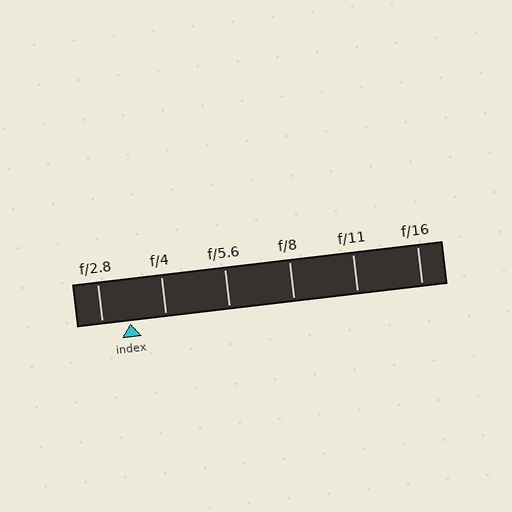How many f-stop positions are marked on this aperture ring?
There are 6 f-stop positions marked.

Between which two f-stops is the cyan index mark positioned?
The index mark is between f/2.8 and f/4.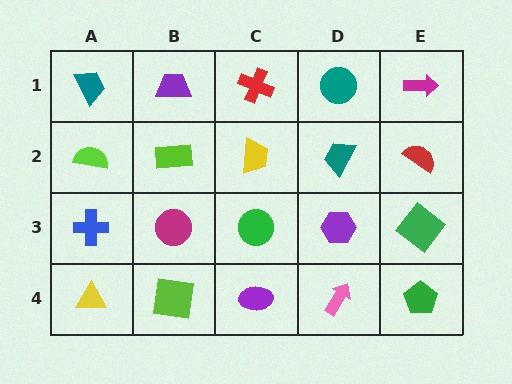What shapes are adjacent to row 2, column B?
A purple trapezoid (row 1, column B), a magenta circle (row 3, column B), a lime semicircle (row 2, column A), a yellow trapezoid (row 2, column C).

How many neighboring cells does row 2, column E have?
3.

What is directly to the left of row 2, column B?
A lime semicircle.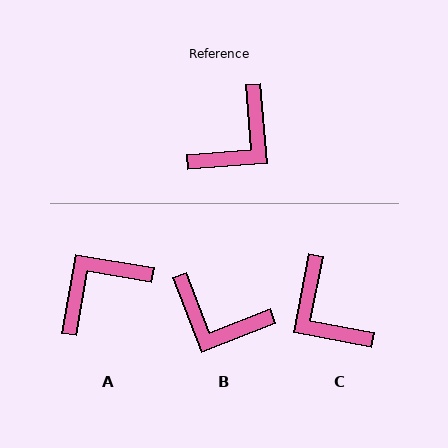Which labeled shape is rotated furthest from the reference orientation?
A, about 165 degrees away.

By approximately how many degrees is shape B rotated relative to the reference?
Approximately 73 degrees clockwise.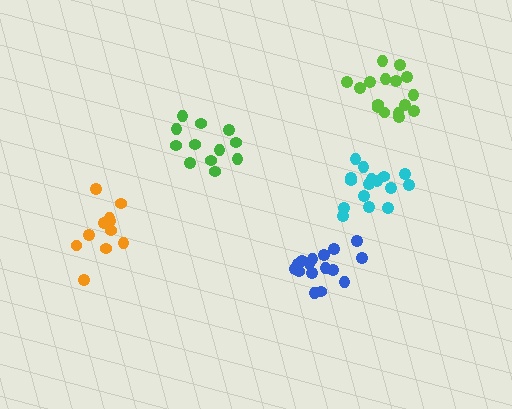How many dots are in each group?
Group 1: 16 dots, Group 2: 16 dots, Group 3: 12 dots, Group 4: 16 dots, Group 5: 11 dots (71 total).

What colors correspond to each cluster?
The clusters are colored: blue, lime, green, cyan, orange.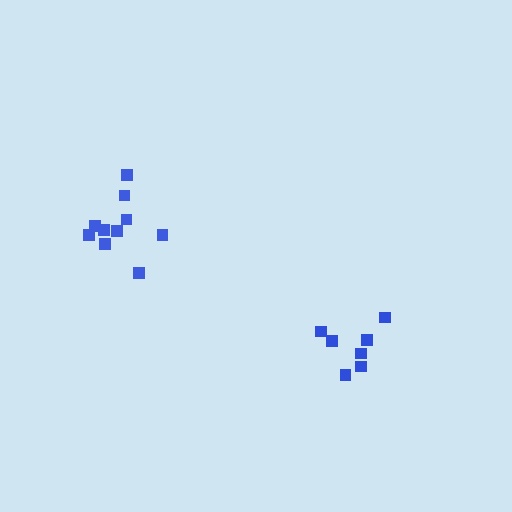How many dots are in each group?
Group 1: 7 dots, Group 2: 10 dots (17 total).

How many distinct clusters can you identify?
There are 2 distinct clusters.